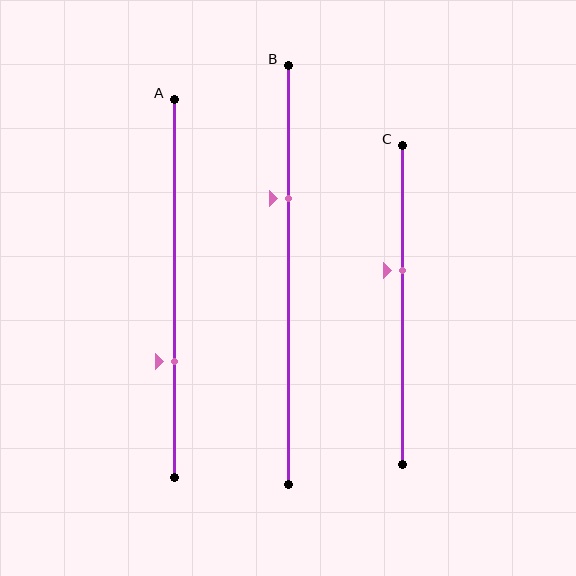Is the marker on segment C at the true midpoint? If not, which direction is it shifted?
No, the marker on segment C is shifted upward by about 11% of the segment length.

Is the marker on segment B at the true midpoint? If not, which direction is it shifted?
No, the marker on segment B is shifted upward by about 18% of the segment length.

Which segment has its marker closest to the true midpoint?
Segment C has its marker closest to the true midpoint.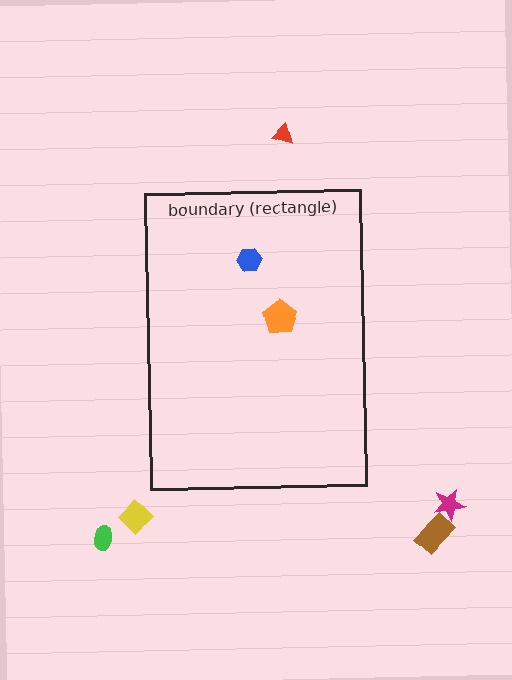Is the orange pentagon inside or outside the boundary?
Inside.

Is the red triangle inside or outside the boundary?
Outside.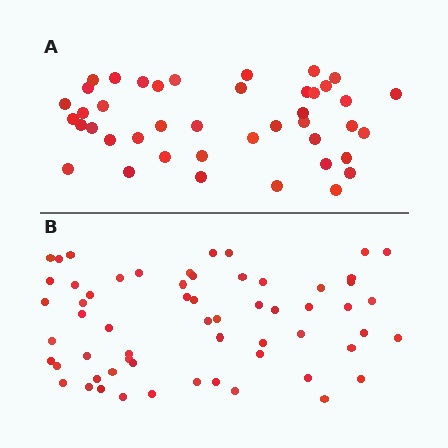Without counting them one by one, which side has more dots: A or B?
Region B (the bottom region) has more dots.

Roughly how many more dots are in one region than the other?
Region B has approximately 20 more dots than region A.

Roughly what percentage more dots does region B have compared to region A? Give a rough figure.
About 45% more.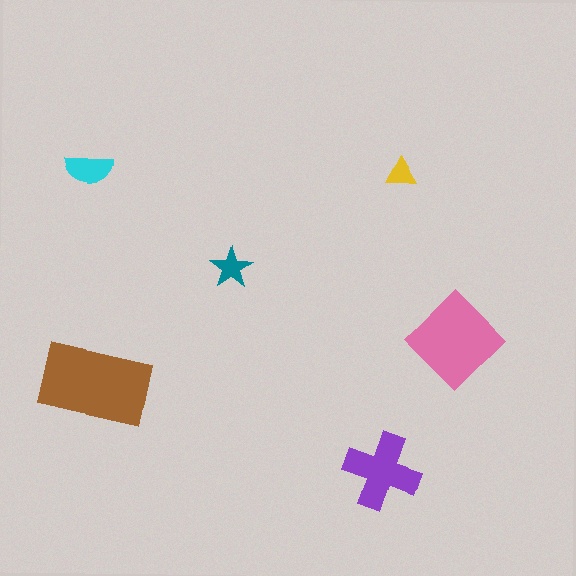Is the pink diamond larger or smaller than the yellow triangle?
Larger.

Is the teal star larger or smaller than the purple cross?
Smaller.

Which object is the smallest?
The yellow triangle.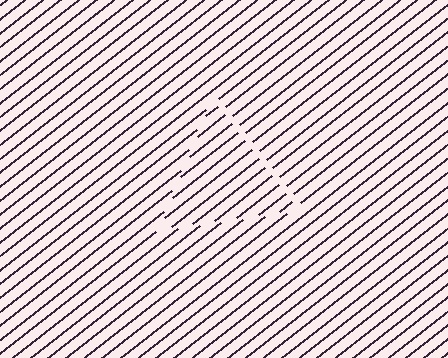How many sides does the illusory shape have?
3 sides — the line-ends trace a triangle.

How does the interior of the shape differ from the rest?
The interior of the shape contains the same grating, shifted by half a period — the contour is defined by the phase discontinuity where line-ends from the inner and outer gratings abut.